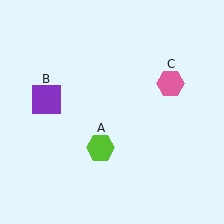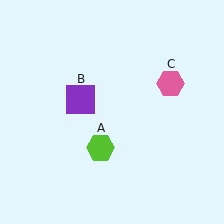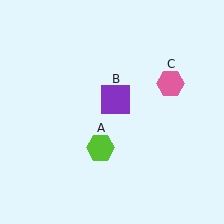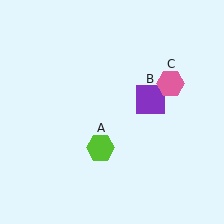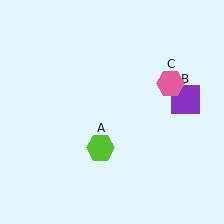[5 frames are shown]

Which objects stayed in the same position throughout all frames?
Lime hexagon (object A) and pink hexagon (object C) remained stationary.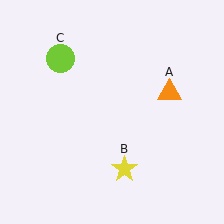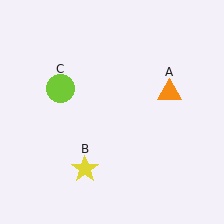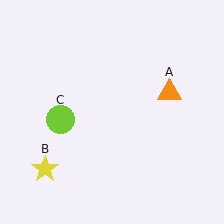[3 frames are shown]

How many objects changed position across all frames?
2 objects changed position: yellow star (object B), lime circle (object C).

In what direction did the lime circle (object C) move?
The lime circle (object C) moved down.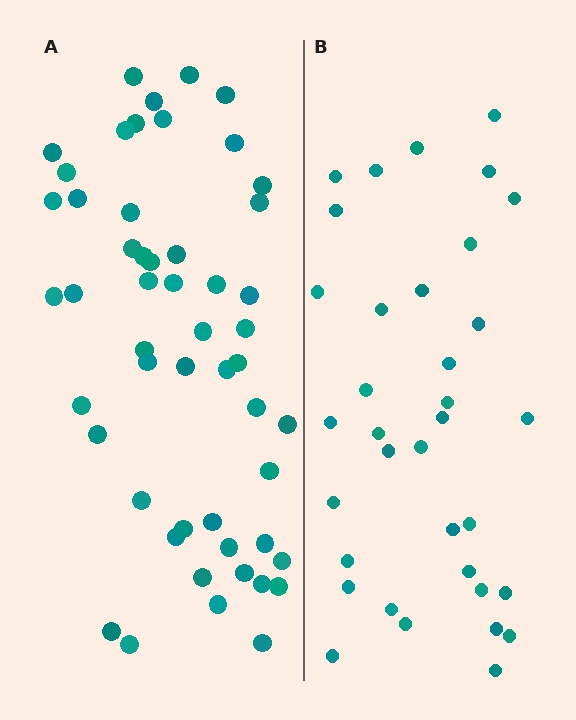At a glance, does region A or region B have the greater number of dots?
Region A (the left region) has more dots.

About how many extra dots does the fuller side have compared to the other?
Region A has approximately 15 more dots than region B.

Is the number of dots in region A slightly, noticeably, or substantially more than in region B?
Region A has substantially more. The ratio is roughly 1.5 to 1.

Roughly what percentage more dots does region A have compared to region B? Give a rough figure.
About 50% more.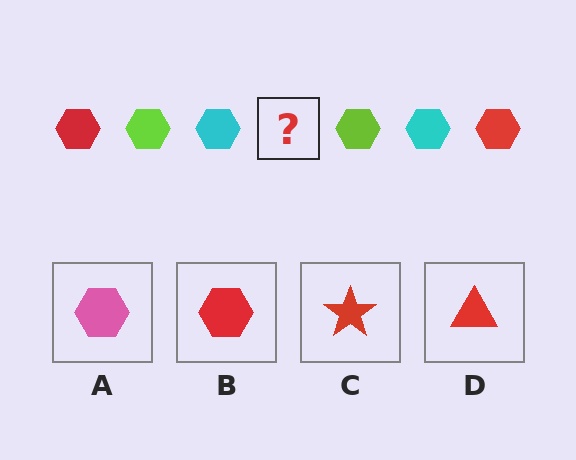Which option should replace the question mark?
Option B.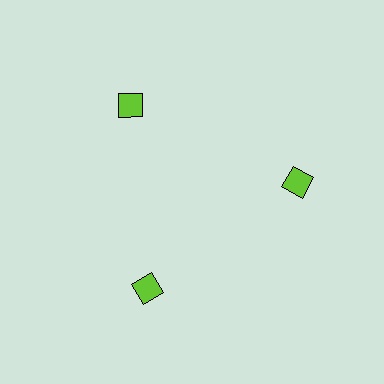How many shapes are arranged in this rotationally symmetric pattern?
There are 3 shapes, arranged in 3 groups of 1.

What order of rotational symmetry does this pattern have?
This pattern has 3-fold rotational symmetry.